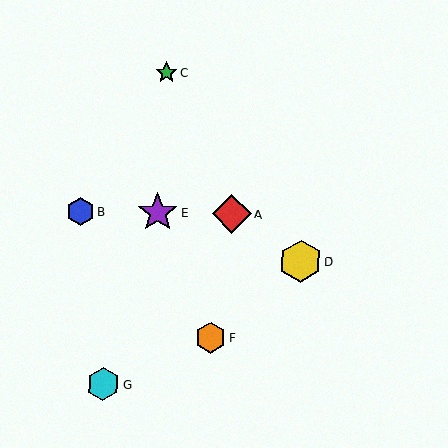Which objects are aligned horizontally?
Objects A, B, E are aligned horizontally.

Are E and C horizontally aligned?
No, E is at y≈213 and C is at y≈73.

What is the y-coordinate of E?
Object E is at y≈213.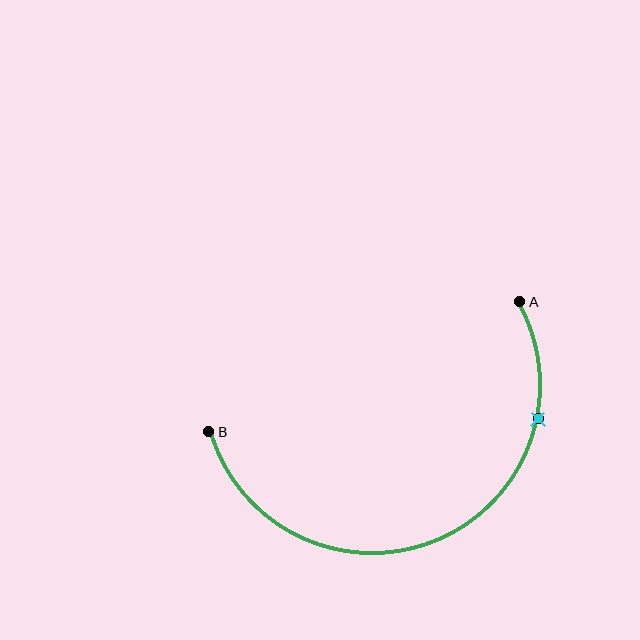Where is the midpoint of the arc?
The arc midpoint is the point on the curve farthest from the straight line joining A and B. It sits below that line.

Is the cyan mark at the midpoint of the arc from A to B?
No. The cyan mark lies on the arc but is closer to endpoint A. The arc midpoint would be at the point on the curve equidistant along the arc from both A and B.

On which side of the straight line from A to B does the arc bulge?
The arc bulges below the straight line connecting A and B.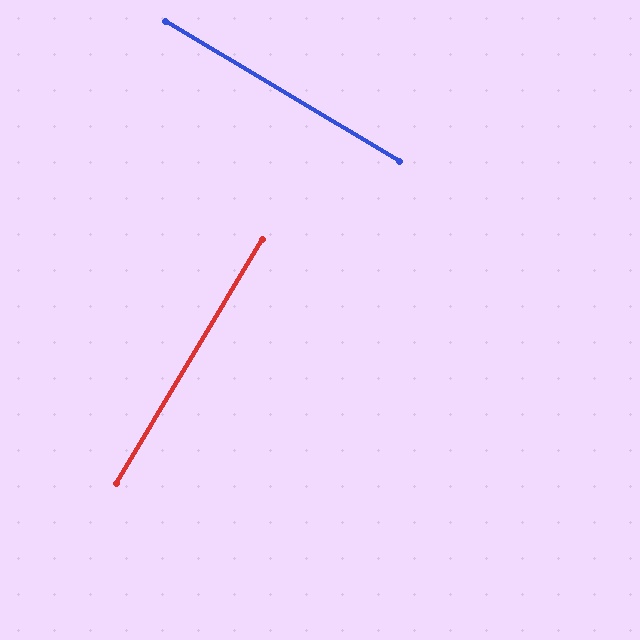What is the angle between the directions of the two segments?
Approximately 90 degrees.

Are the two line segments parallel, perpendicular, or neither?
Perpendicular — they meet at approximately 90°.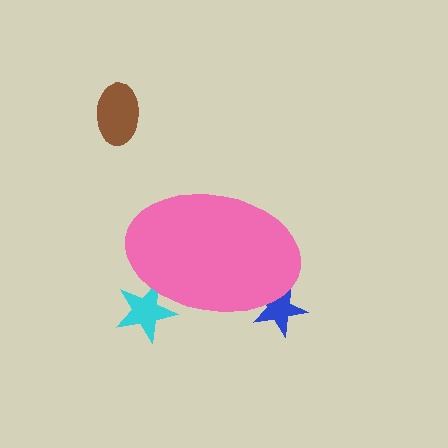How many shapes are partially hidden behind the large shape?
2 shapes are partially hidden.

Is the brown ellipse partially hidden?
No, the brown ellipse is fully visible.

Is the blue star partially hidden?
Yes, the blue star is partially hidden behind the pink ellipse.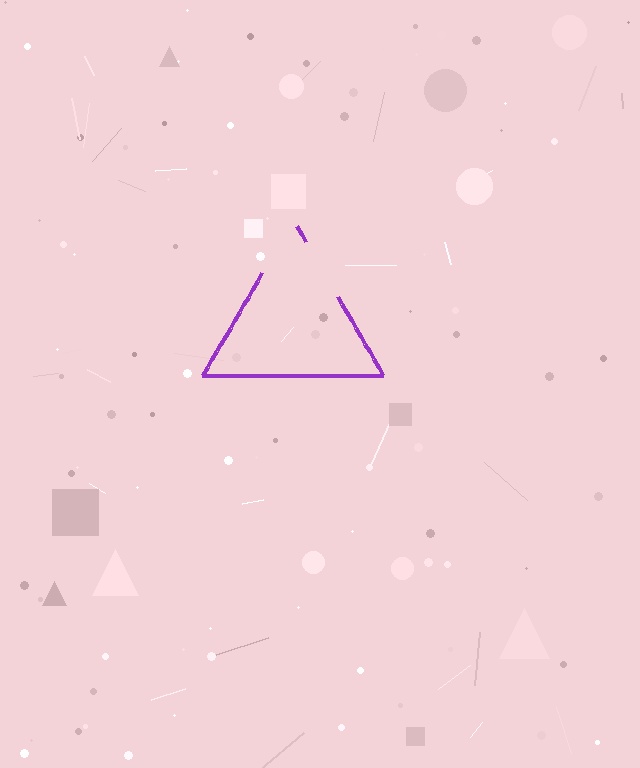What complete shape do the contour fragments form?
The contour fragments form a triangle.